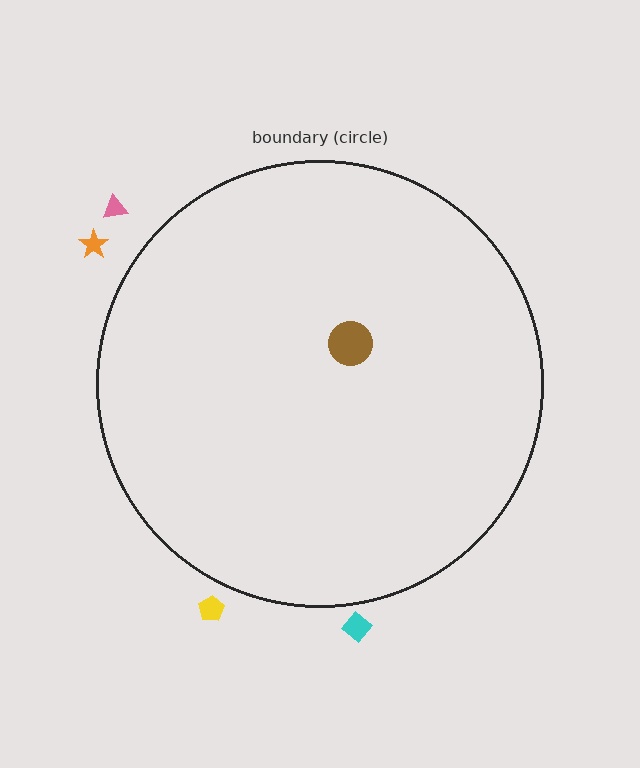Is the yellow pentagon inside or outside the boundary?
Outside.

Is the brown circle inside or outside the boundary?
Inside.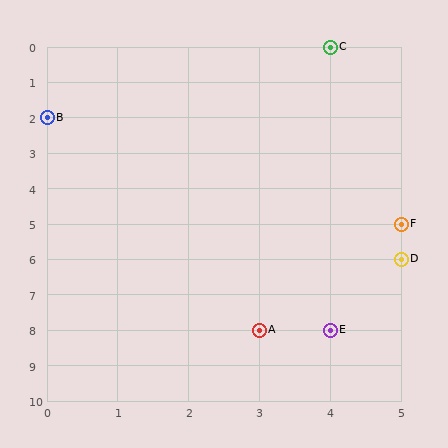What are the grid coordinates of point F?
Point F is at grid coordinates (5, 5).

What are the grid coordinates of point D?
Point D is at grid coordinates (5, 6).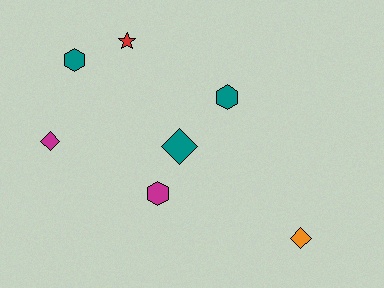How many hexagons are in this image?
There are 3 hexagons.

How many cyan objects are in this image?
There are no cyan objects.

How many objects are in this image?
There are 7 objects.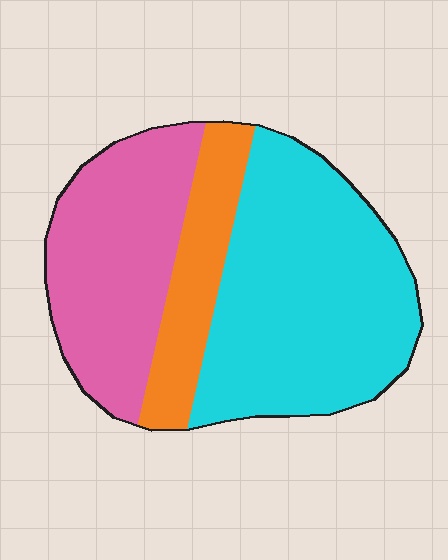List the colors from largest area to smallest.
From largest to smallest: cyan, pink, orange.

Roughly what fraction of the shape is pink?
Pink takes up about one third (1/3) of the shape.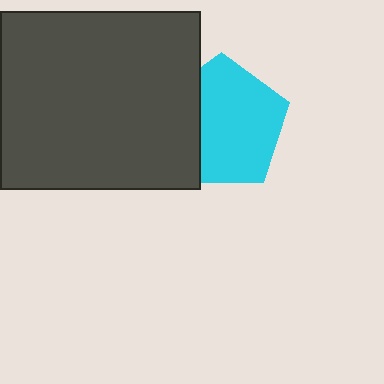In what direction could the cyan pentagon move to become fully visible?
The cyan pentagon could move right. That would shift it out from behind the dark gray rectangle entirely.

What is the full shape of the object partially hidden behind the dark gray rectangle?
The partially hidden object is a cyan pentagon.